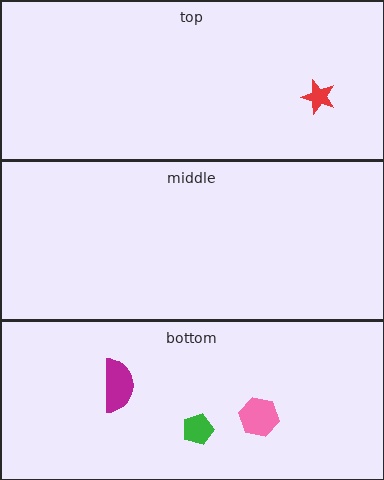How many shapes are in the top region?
1.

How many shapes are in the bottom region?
3.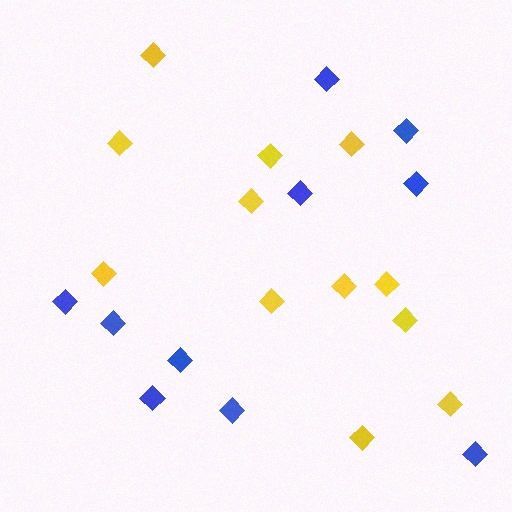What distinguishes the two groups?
There are 2 groups: one group of yellow diamonds (12) and one group of blue diamonds (10).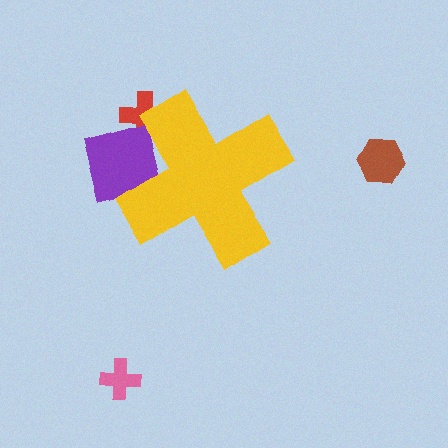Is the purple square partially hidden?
Yes, the purple square is partially hidden behind the yellow cross.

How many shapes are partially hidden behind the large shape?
2 shapes are partially hidden.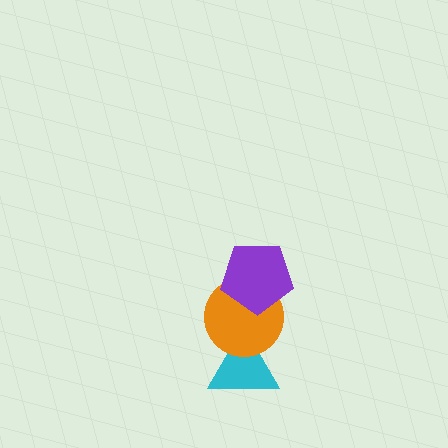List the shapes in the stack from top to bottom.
From top to bottom: the purple pentagon, the orange circle, the cyan triangle.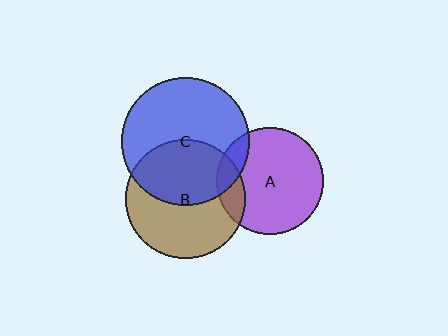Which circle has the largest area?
Circle C (blue).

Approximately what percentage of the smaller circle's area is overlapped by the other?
Approximately 15%.